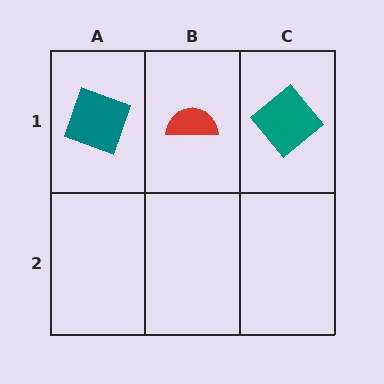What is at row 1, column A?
A teal square.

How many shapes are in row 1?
3 shapes.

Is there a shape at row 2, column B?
No, that cell is empty.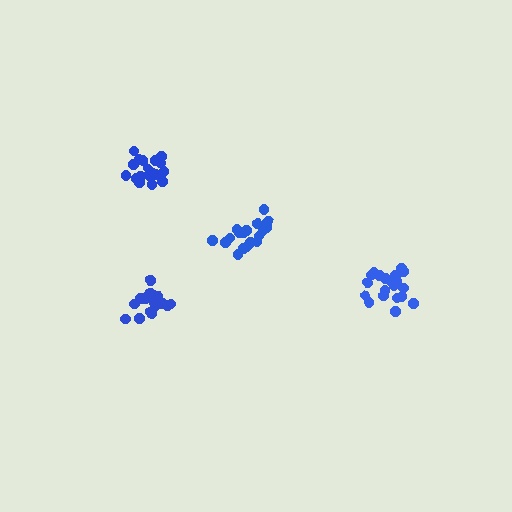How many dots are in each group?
Group 1: 19 dots, Group 2: 19 dots, Group 3: 20 dots, Group 4: 17 dots (75 total).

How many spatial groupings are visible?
There are 4 spatial groupings.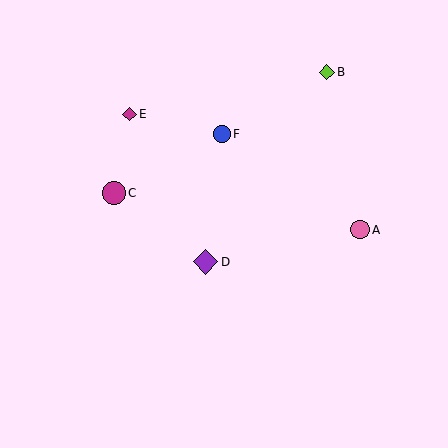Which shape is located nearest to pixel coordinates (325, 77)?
The lime diamond (labeled B) at (327, 72) is nearest to that location.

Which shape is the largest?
The purple diamond (labeled D) is the largest.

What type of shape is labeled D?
Shape D is a purple diamond.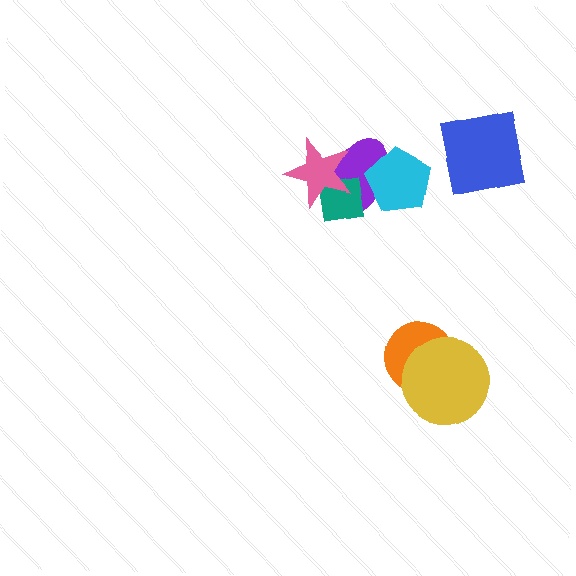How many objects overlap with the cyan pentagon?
1 object overlaps with the cyan pentagon.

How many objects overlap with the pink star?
2 objects overlap with the pink star.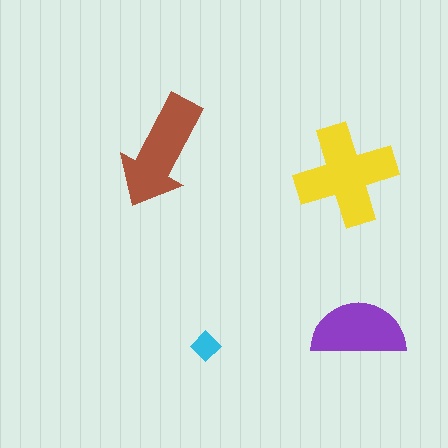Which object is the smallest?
The cyan diamond.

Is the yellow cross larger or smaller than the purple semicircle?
Larger.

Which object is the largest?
The yellow cross.